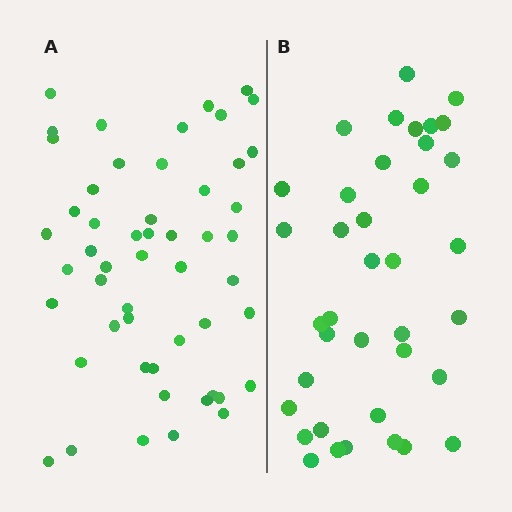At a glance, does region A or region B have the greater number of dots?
Region A (the left region) has more dots.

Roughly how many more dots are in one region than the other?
Region A has approximately 15 more dots than region B.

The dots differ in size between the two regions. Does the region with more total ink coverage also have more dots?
No. Region B has more total ink coverage because its dots are larger, but region A actually contains more individual dots. Total area can be misleading — the number of items is what matters here.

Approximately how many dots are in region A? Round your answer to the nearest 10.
About 50 dots. (The exact count is 52, which rounds to 50.)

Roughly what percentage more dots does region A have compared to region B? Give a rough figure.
About 35% more.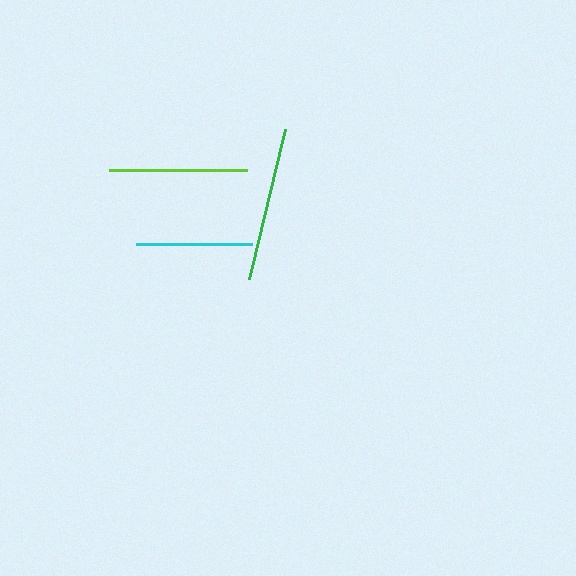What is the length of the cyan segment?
The cyan segment is approximately 116 pixels long.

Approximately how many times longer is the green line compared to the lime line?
The green line is approximately 1.1 times the length of the lime line.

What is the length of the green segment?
The green segment is approximately 154 pixels long.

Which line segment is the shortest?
The cyan line is the shortest at approximately 116 pixels.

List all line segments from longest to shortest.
From longest to shortest: green, lime, cyan.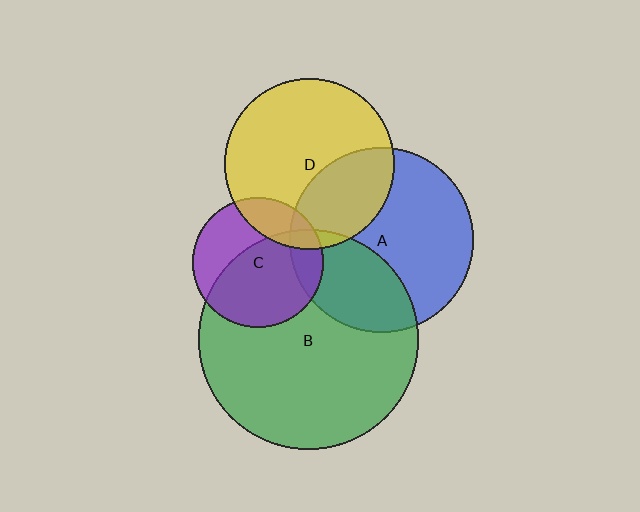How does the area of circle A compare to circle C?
Approximately 2.0 times.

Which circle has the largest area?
Circle B (green).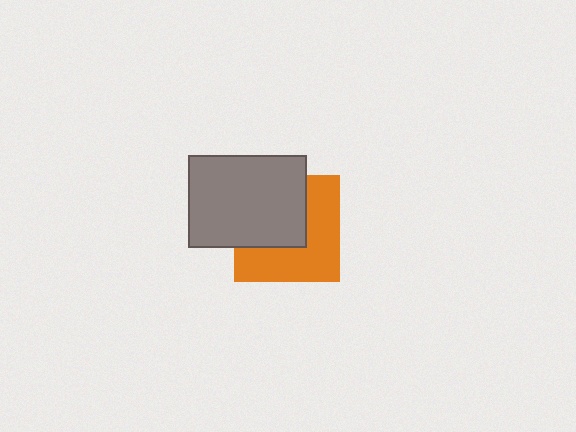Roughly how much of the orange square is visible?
About half of it is visible (roughly 53%).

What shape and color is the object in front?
The object in front is a gray rectangle.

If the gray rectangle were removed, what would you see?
You would see the complete orange square.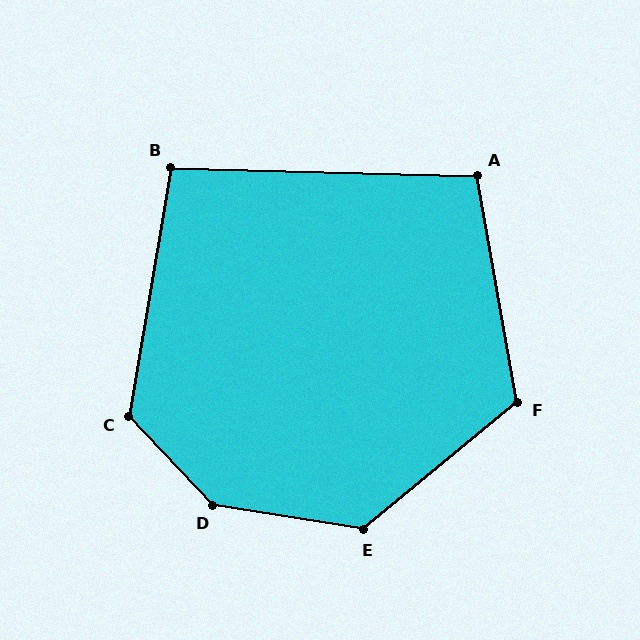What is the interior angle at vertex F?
Approximately 120 degrees (obtuse).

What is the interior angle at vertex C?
Approximately 127 degrees (obtuse).